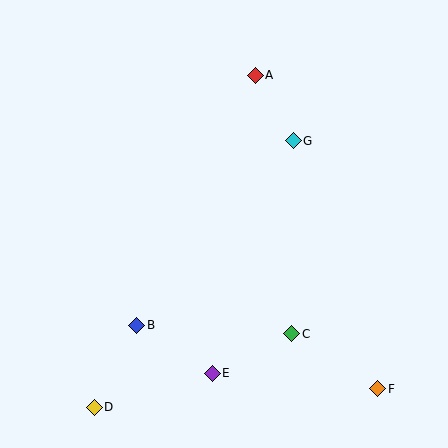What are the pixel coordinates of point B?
Point B is at (137, 325).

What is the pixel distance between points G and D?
The distance between G and D is 333 pixels.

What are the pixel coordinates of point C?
Point C is at (292, 334).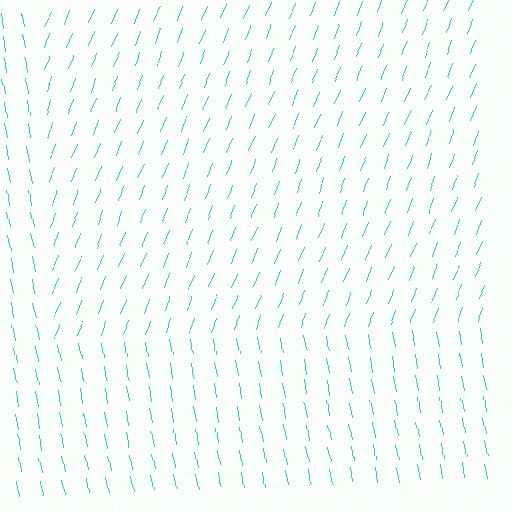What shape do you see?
I see a rectangle.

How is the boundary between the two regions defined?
The boundary is defined purely by a change in line orientation (approximately 32 degrees difference). All lines are the same color and thickness.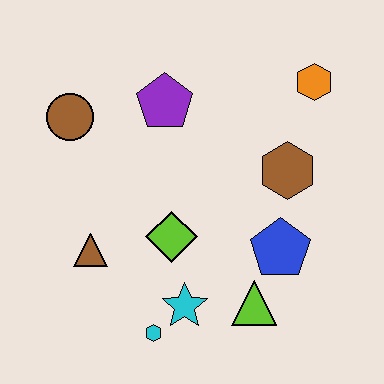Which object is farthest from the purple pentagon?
The cyan hexagon is farthest from the purple pentagon.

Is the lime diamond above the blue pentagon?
Yes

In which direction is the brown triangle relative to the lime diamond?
The brown triangle is to the left of the lime diamond.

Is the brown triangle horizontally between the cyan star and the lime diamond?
No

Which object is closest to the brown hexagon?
The blue pentagon is closest to the brown hexagon.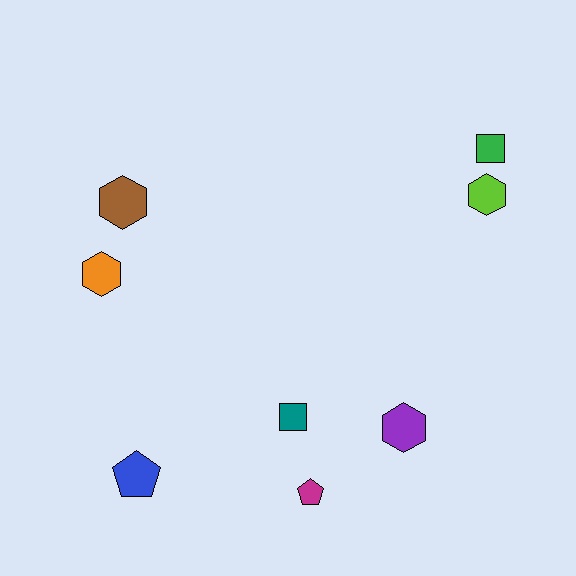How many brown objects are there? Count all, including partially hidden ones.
There is 1 brown object.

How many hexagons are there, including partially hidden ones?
There are 4 hexagons.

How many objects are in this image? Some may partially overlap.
There are 8 objects.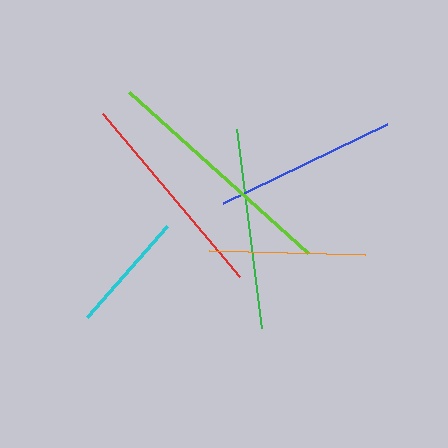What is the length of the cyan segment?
The cyan segment is approximately 120 pixels long.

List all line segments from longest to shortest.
From longest to shortest: lime, red, green, blue, orange, cyan.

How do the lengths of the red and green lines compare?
The red and green lines are approximately the same length.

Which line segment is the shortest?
The cyan line is the shortest at approximately 120 pixels.